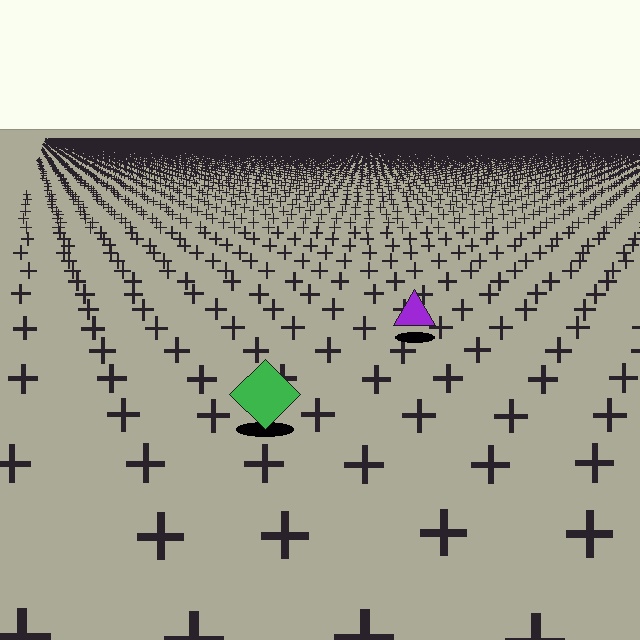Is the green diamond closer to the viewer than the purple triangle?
Yes. The green diamond is closer — you can tell from the texture gradient: the ground texture is coarser near it.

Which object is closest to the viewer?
The green diamond is closest. The texture marks near it are larger and more spread out.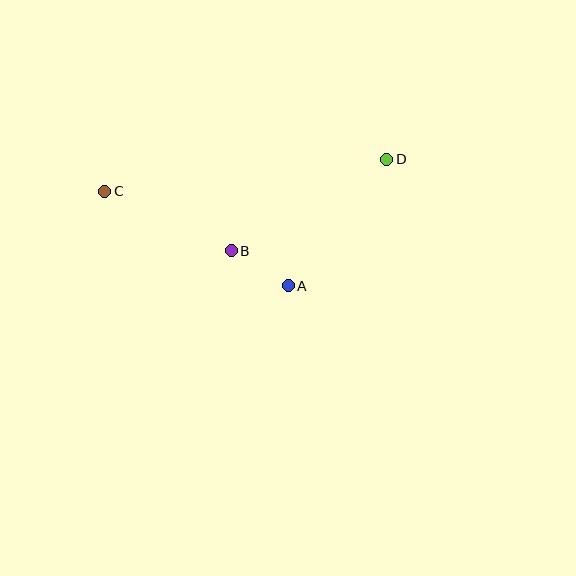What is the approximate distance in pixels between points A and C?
The distance between A and C is approximately 207 pixels.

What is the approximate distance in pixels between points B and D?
The distance between B and D is approximately 180 pixels.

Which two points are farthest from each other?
Points C and D are farthest from each other.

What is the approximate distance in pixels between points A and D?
The distance between A and D is approximately 161 pixels.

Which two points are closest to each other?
Points A and B are closest to each other.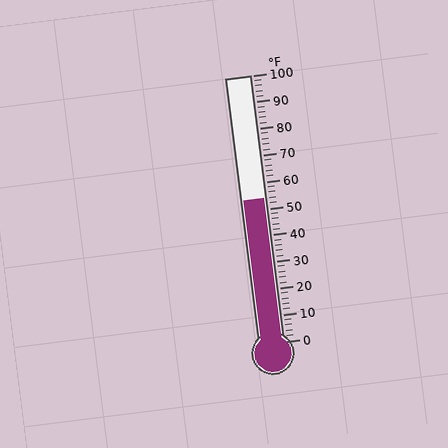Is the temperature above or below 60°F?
The temperature is below 60°F.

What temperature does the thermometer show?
The thermometer shows approximately 54°F.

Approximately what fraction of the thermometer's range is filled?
The thermometer is filled to approximately 55% of its range.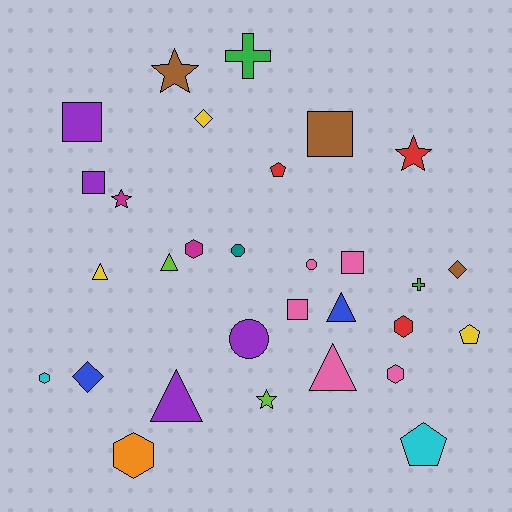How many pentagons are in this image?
There are 3 pentagons.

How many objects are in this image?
There are 30 objects.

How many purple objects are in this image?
There are 4 purple objects.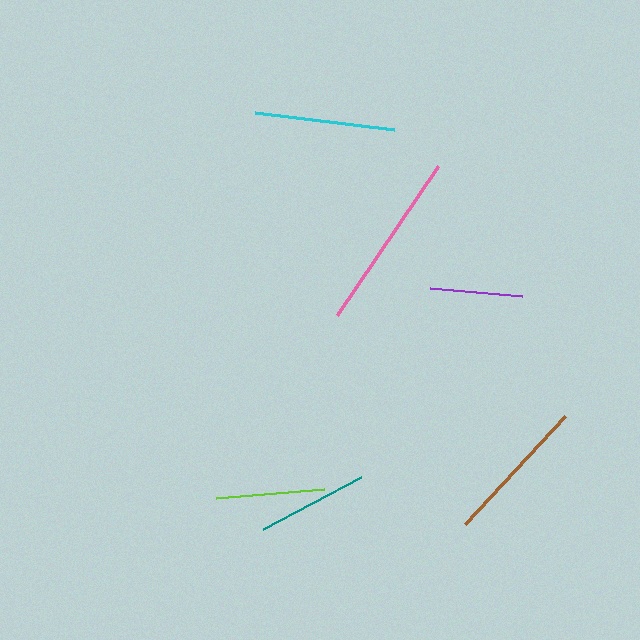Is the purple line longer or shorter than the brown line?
The brown line is longer than the purple line.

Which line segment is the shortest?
The purple line is the shortest at approximately 92 pixels.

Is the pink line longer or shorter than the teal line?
The pink line is longer than the teal line.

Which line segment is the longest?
The pink line is the longest at approximately 180 pixels.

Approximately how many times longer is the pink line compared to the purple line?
The pink line is approximately 1.9 times the length of the purple line.